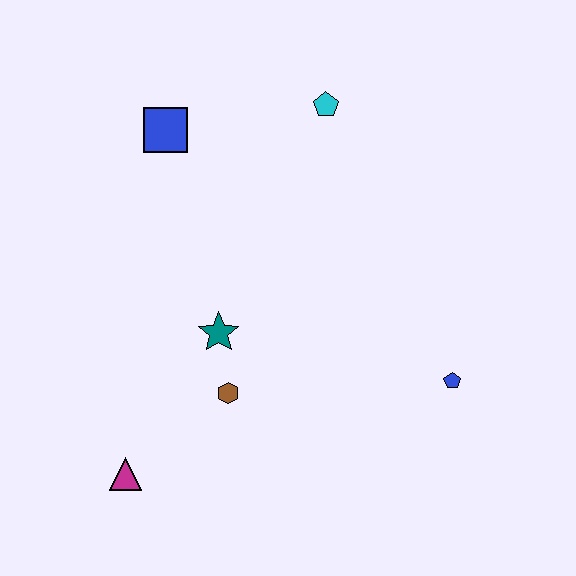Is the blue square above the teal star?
Yes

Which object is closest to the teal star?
The brown hexagon is closest to the teal star.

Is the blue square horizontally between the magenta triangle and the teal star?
Yes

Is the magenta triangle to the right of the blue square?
No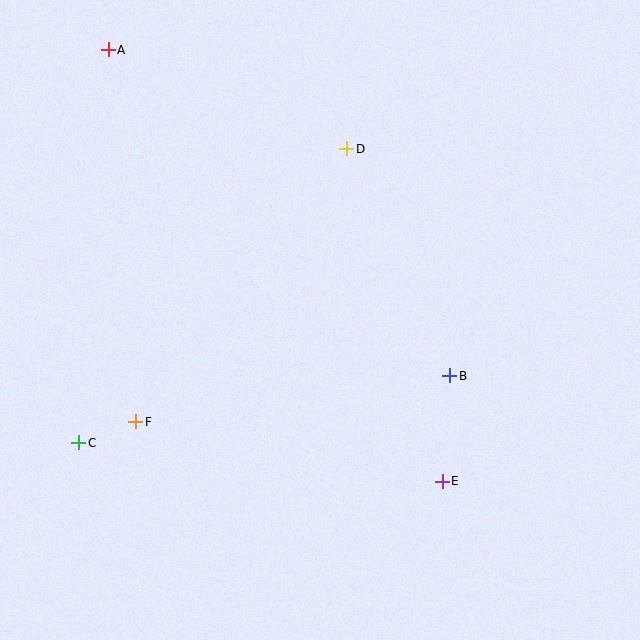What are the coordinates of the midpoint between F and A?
The midpoint between F and A is at (122, 236).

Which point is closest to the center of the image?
Point B at (450, 376) is closest to the center.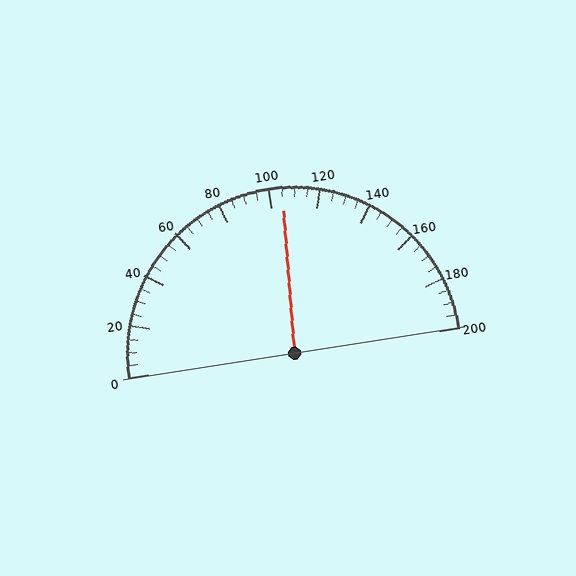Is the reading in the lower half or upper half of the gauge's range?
The reading is in the upper half of the range (0 to 200).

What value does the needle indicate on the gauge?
The needle indicates approximately 105.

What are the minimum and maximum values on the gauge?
The gauge ranges from 0 to 200.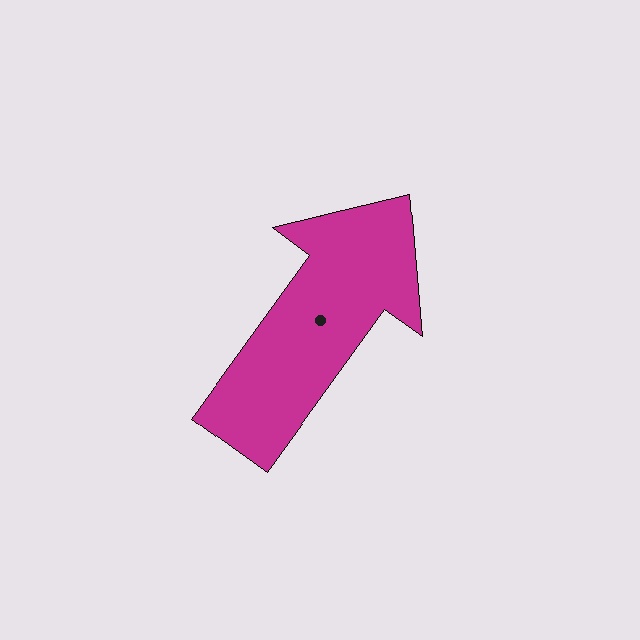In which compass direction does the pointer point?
Northeast.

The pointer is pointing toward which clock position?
Roughly 1 o'clock.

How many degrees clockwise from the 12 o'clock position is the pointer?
Approximately 36 degrees.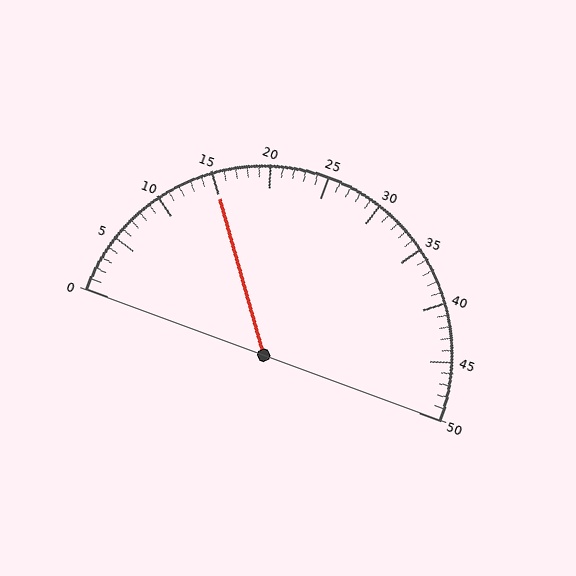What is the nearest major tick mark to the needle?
The nearest major tick mark is 15.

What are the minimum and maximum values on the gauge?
The gauge ranges from 0 to 50.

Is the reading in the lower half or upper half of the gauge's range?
The reading is in the lower half of the range (0 to 50).